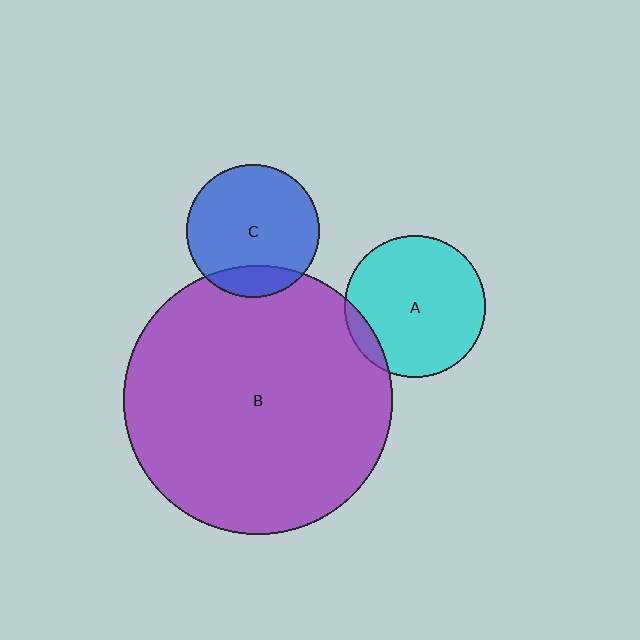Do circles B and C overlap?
Yes.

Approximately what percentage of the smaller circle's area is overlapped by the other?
Approximately 15%.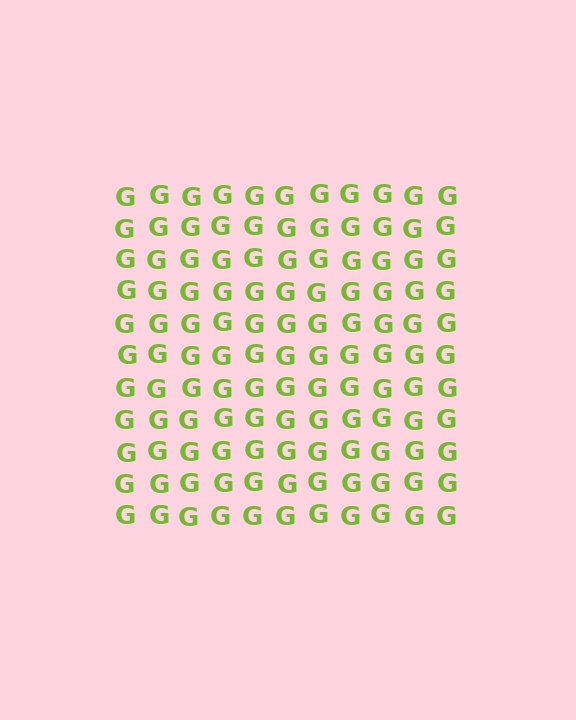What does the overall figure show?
The overall figure shows a square.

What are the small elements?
The small elements are letter G's.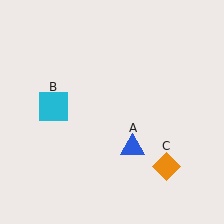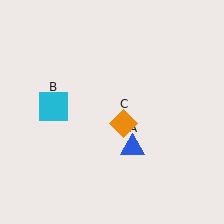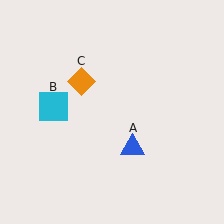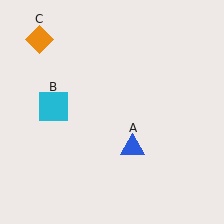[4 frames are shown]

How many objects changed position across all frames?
1 object changed position: orange diamond (object C).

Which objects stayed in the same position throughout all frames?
Blue triangle (object A) and cyan square (object B) remained stationary.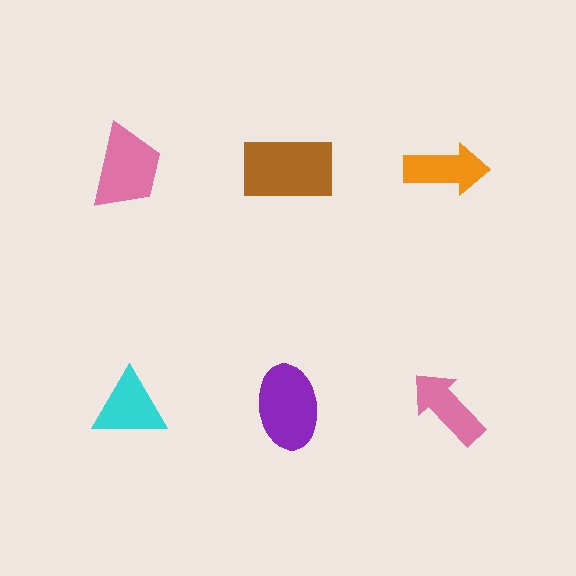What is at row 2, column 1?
A cyan triangle.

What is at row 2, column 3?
A pink arrow.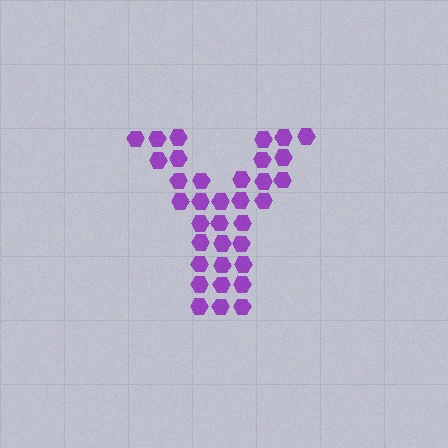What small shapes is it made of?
It is made of small hexagons.